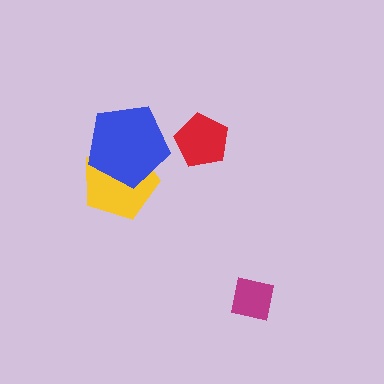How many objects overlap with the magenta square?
0 objects overlap with the magenta square.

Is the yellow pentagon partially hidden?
Yes, it is partially covered by another shape.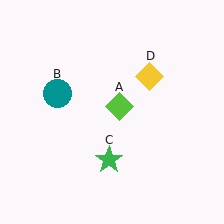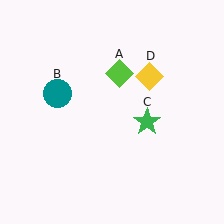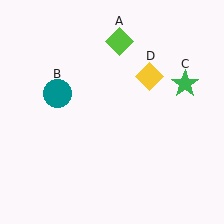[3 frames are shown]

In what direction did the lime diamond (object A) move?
The lime diamond (object A) moved up.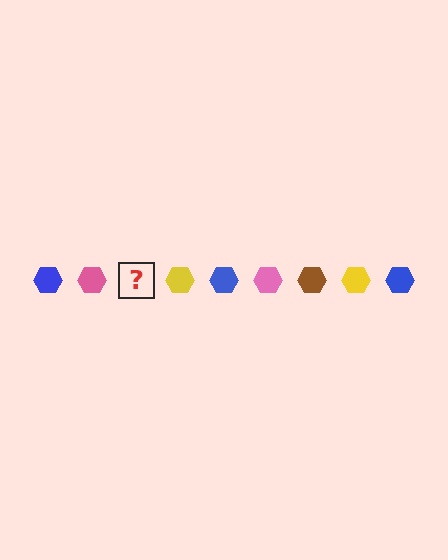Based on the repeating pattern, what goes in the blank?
The blank should be a brown hexagon.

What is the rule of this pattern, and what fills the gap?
The rule is that the pattern cycles through blue, pink, brown, yellow hexagons. The gap should be filled with a brown hexagon.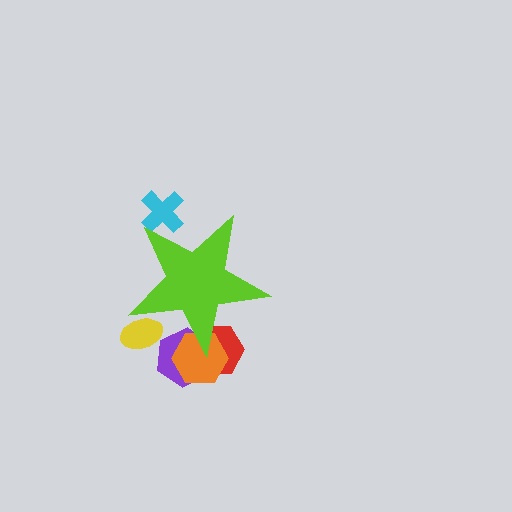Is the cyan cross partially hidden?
Yes, the cyan cross is partially hidden behind the lime star.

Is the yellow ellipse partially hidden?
Yes, the yellow ellipse is partially hidden behind the lime star.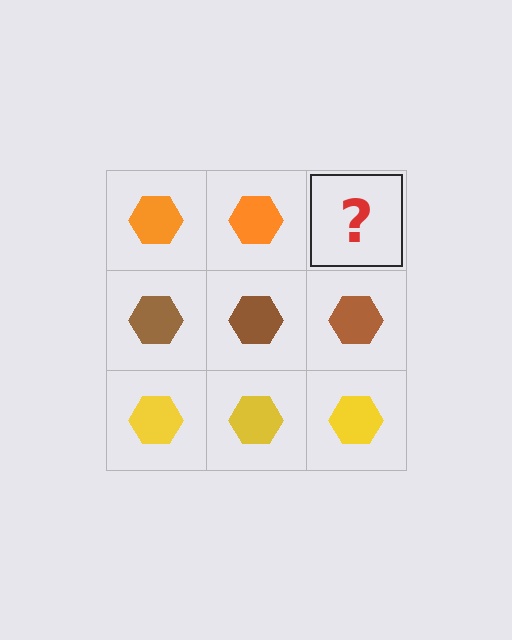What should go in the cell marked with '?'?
The missing cell should contain an orange hexagon.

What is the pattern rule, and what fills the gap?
The rule is that each row has a consistent color. The gap should be filled with an orange hexagon.